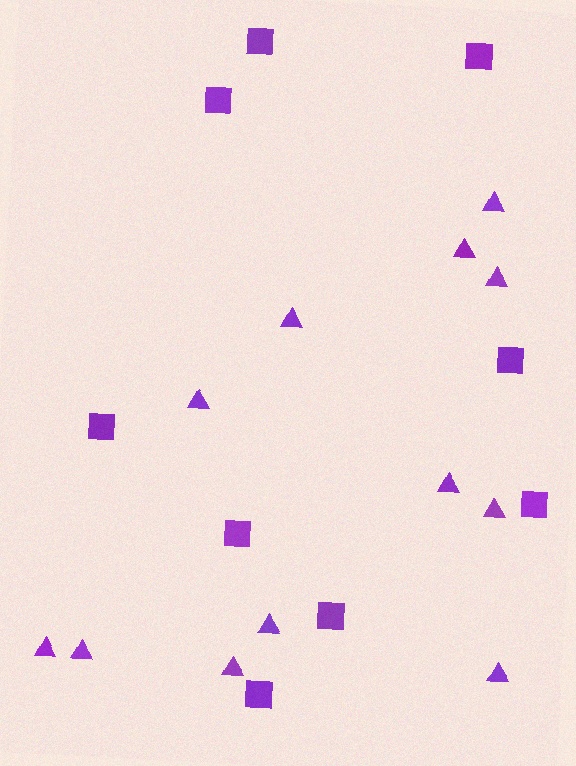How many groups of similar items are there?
There are 2 groups: one group of triangles (12) and one group of squares (9).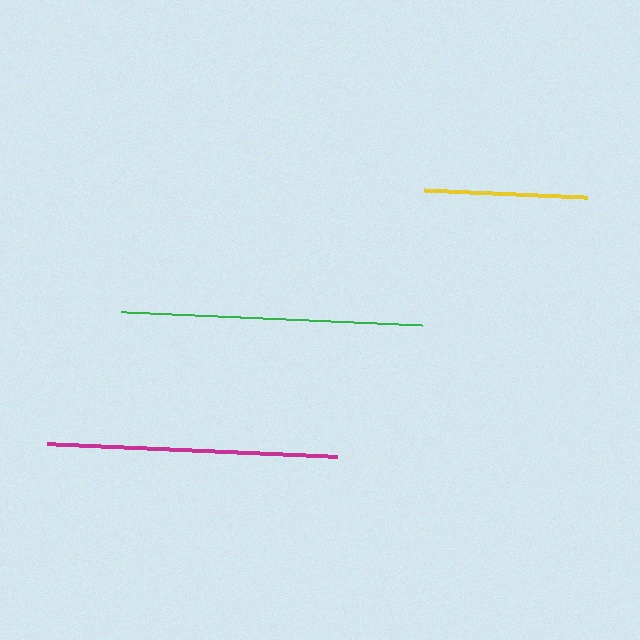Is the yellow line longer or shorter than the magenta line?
The magenta line is longer than the yellow line.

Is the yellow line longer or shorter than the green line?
The green line is longer than the yellow line.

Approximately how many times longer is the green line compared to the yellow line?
The green line is approximately 1.8 times the length of the yellow line.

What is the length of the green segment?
The green segment is approximately 301 pixels long.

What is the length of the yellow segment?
The yellow segment is approximately 163 pixels long.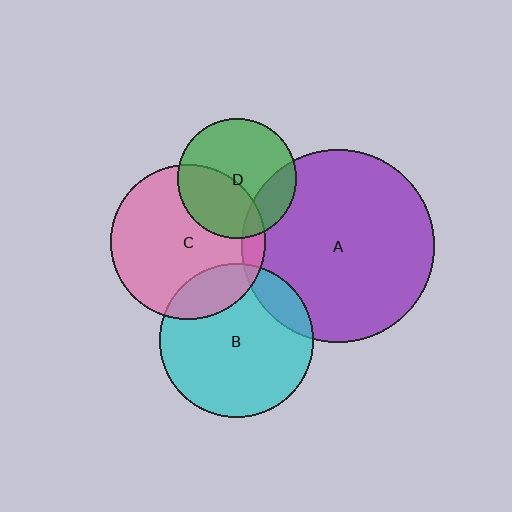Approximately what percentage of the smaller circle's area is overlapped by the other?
Approximately 15%.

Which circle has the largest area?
Circle A (purple).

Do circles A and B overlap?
Yes.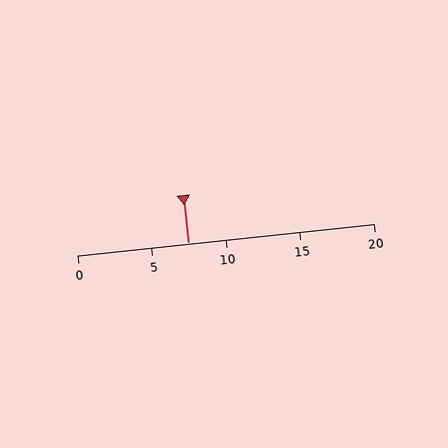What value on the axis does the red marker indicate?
The marker indicates approximately 7.5.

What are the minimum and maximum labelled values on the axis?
The axis runs from 0 to 20.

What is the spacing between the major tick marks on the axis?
The major ticks are spaced 5 apart.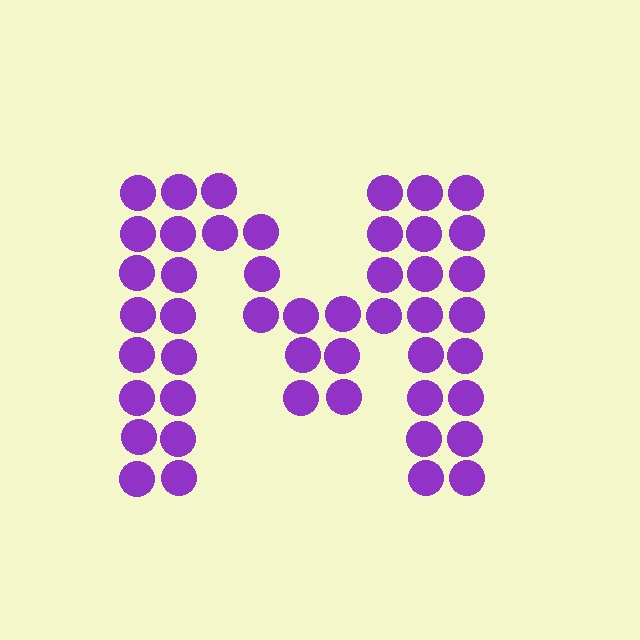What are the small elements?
The small elements are circles.